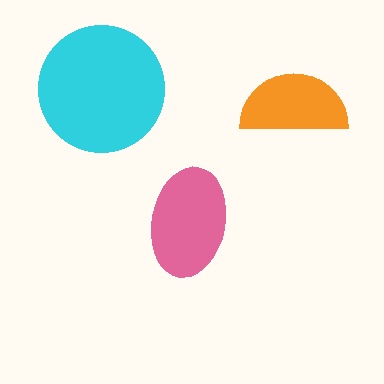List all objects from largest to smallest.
The cyan circle, the pink ellipse, the orange semicircle.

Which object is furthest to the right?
The orange semicircle is rightmost.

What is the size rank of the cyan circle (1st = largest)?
1st.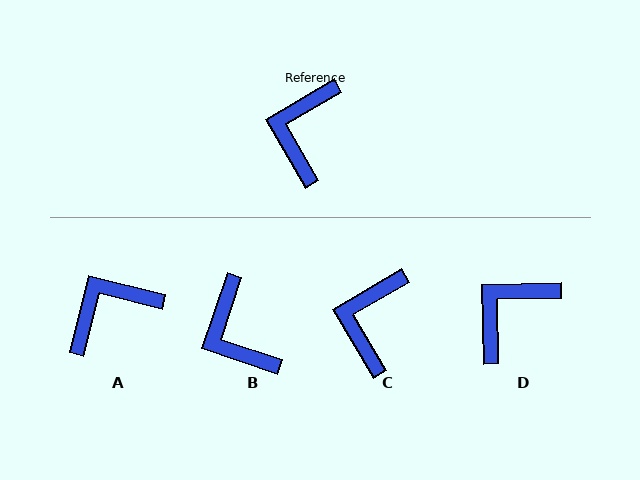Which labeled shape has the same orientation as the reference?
C.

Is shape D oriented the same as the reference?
No, it is off by about 30 degrees.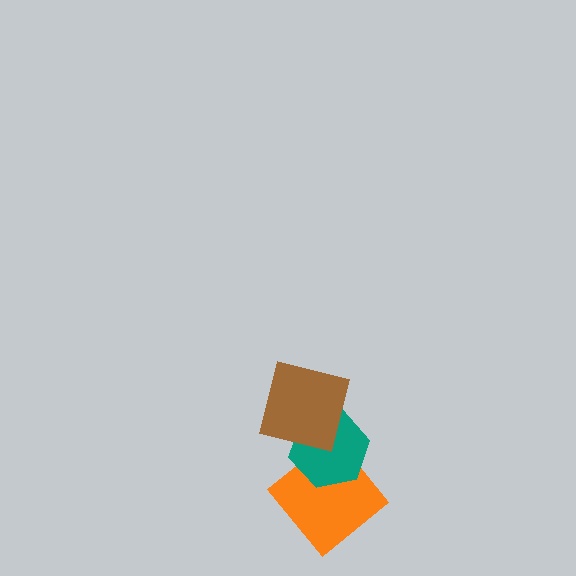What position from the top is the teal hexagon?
The teal hexagon is 2nd from the top.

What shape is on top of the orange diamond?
The teal hexagon is on top of the orange diamond.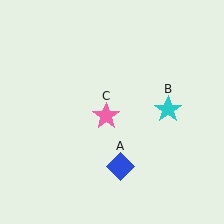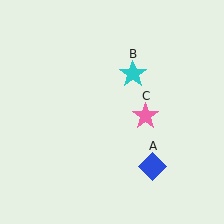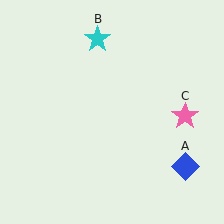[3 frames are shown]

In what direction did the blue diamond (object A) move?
The blue diamond (object A) moved right.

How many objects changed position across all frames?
3 objects changed position: blue diamond (object A), cyan star (object B), pink star (object C).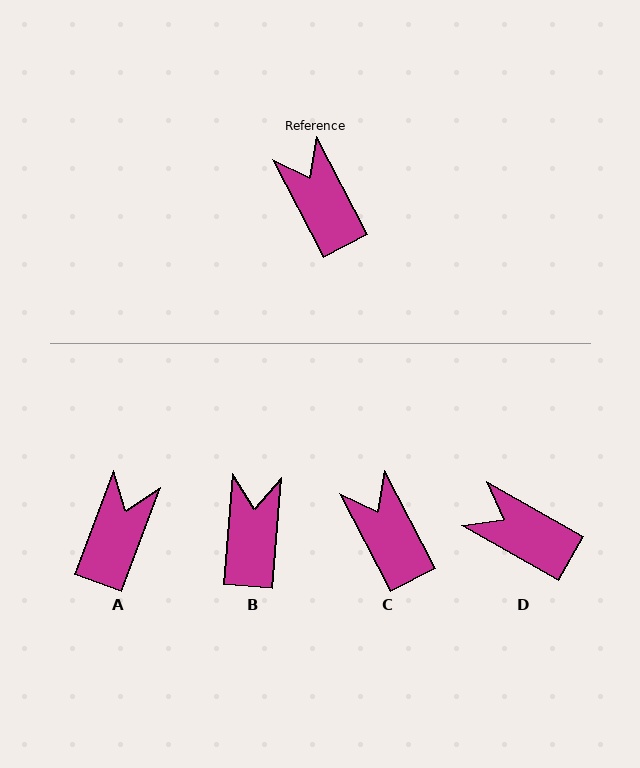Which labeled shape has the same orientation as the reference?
C.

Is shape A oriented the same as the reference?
No, it is off by about 48 degrees.